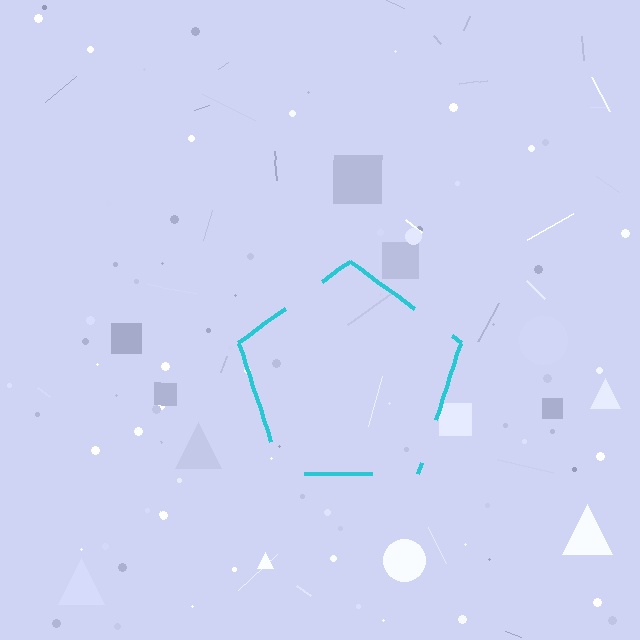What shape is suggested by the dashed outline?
The dashed outline suggests a pentagon.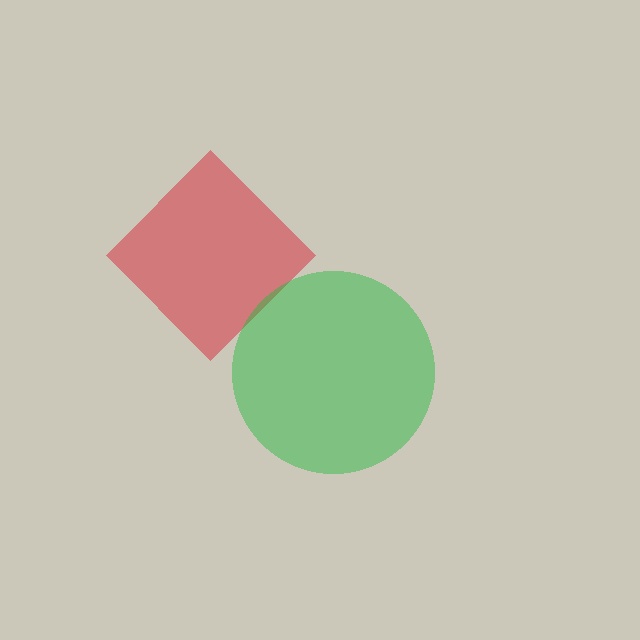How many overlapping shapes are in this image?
There are 2 overlapping shapes in the image.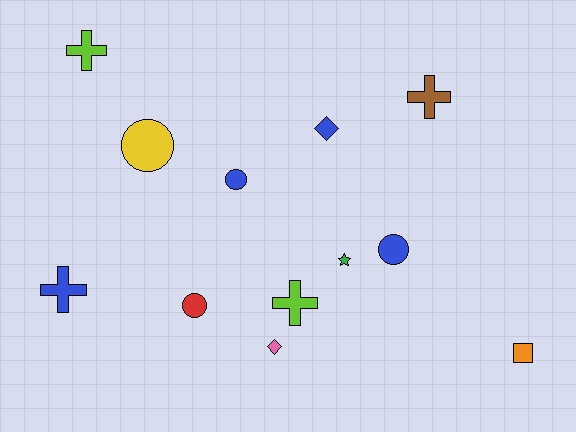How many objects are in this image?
There are 12 objects.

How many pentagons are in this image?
There are no pentagons.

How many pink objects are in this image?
There is 1 pink object.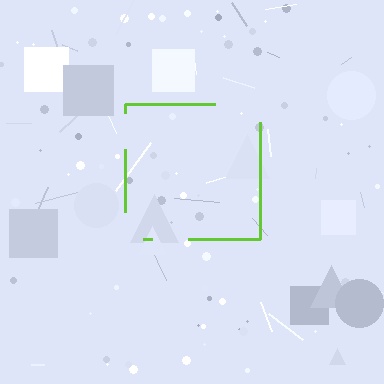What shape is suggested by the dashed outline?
The dashed outline suggests a square.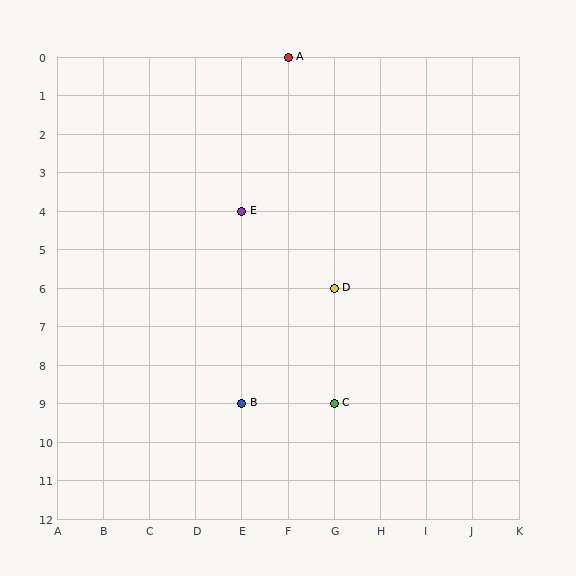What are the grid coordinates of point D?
Point D is at grid coordinates (G, 6).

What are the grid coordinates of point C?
Point C is at grid coordinates (G, 9).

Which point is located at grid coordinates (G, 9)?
Point C is at (G, 9).